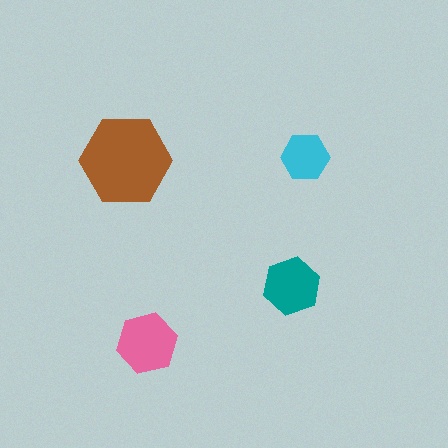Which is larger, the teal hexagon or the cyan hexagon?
The teal one.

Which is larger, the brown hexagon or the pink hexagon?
The brown one.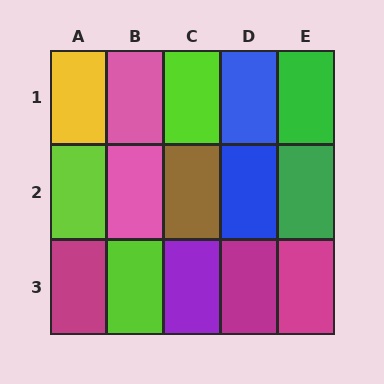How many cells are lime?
3 cells are lime.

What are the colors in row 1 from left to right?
Yellow, pink, lime, blue, green.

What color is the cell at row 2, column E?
Green.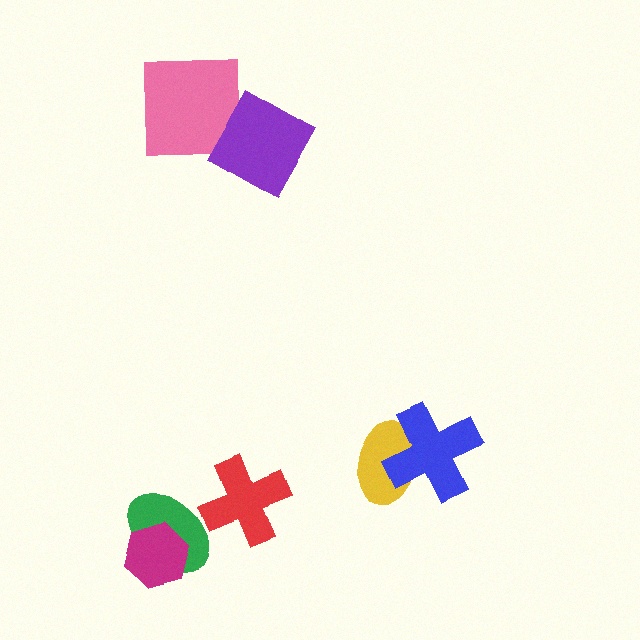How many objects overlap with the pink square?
0 objects overlap with the pink square.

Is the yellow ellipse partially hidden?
Yes, it is partially covered by another shape.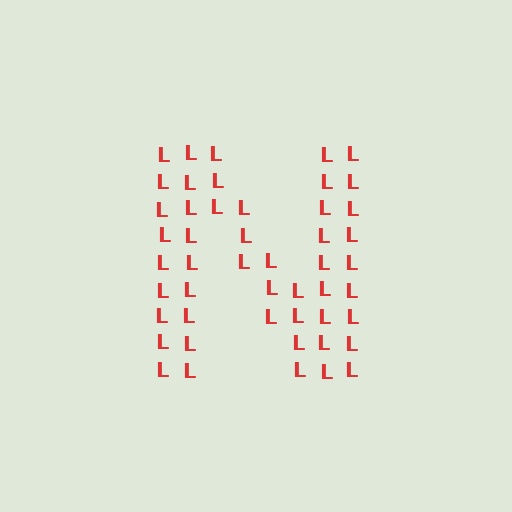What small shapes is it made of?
It is made of small letter L's.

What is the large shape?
The large shape is the letter N.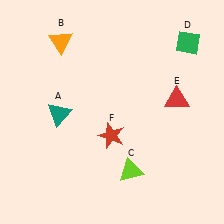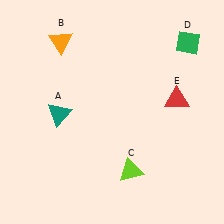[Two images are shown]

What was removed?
The red star (F) was removed in Image 2.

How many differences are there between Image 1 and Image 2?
There is 1 difference between the two images.